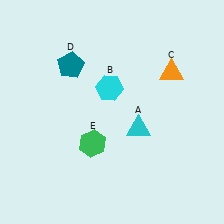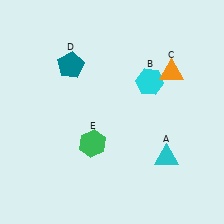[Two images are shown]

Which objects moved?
The objects that moved are: the cyan triangle (A), the cyan hexagon (B).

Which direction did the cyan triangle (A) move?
The cyan triangle (A) moved down.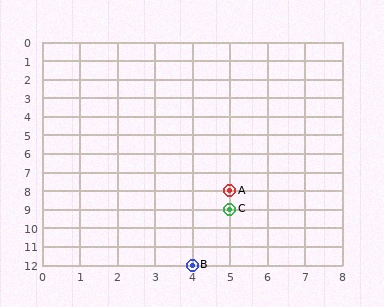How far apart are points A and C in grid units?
Points A and C are 1 row apart.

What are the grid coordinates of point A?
Point A is at grid coordinates (5, 8).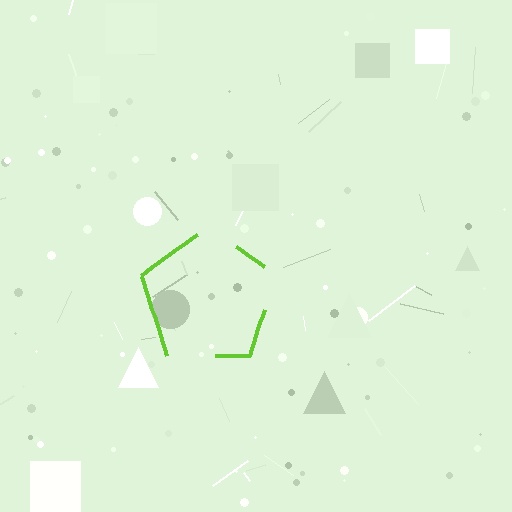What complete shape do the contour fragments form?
The contour fragments form a pentagon.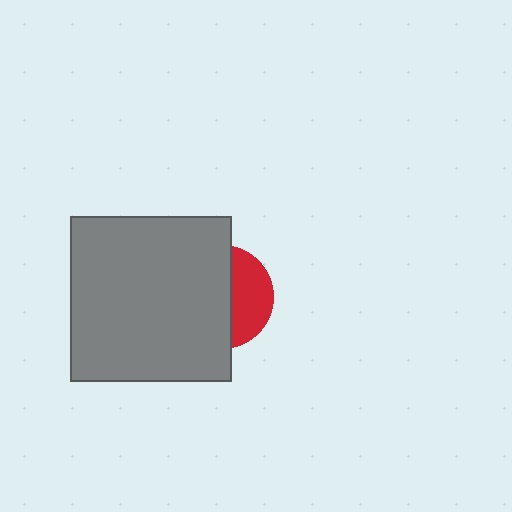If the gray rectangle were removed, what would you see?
You would see the complete red circle.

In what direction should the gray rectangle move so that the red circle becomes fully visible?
The gray rectangle should move left. That is the shortest direction to clear the overlap and leave the red circle fully visible.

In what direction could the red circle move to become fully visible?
The red circle could move right. That would shift it out from behind the gray rectangle entirely.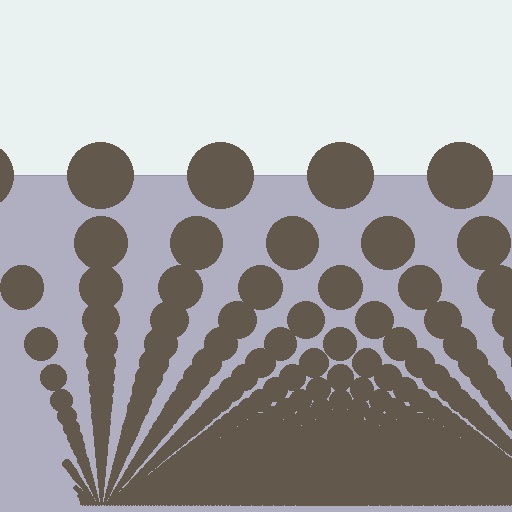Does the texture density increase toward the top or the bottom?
Density increases toward the bottom.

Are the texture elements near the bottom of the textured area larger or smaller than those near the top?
Smaller. The gradient is inverted — elements near the bottom are smaller and denser.